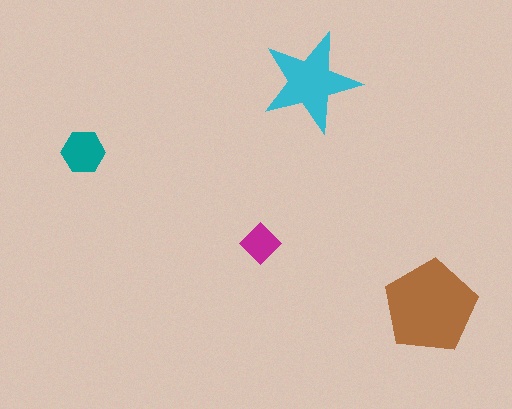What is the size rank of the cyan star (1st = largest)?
2nd.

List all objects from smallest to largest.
The magenta diamond, the teal hexagon, the cyan star, the brown pentagon.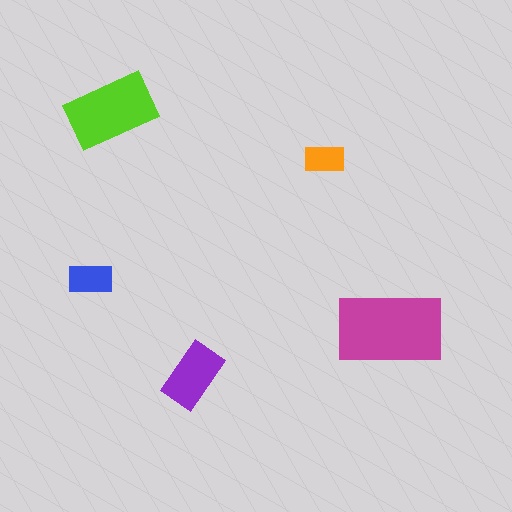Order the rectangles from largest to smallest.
the magenta one, the lime one, the purple one, the blue one, the orange one.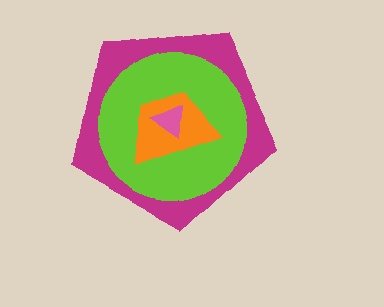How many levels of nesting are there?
4.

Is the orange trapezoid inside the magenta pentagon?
Yes.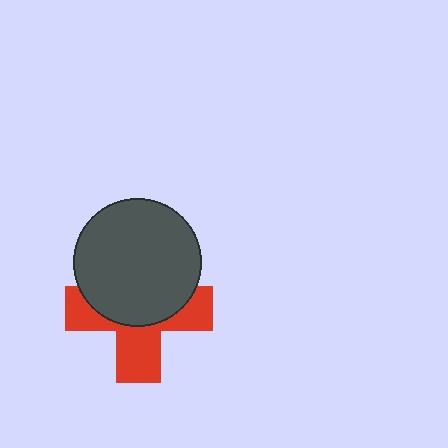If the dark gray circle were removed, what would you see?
You would see the complete red cross.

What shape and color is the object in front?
The object in front is a dark gray circle.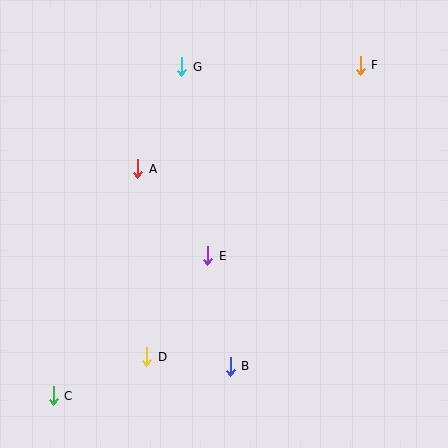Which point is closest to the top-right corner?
Point F is closest to the top-right corner.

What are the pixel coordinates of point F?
Point F is at (360, 65).